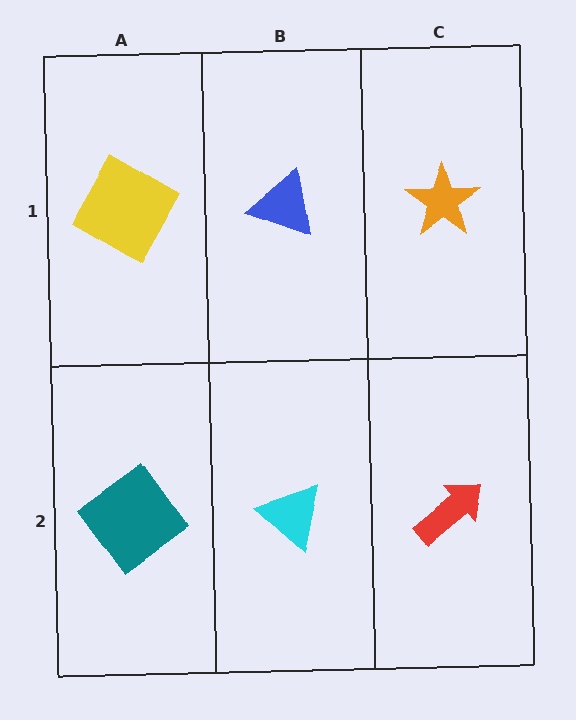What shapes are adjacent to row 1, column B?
A cyan triangle (row 2, column B), a yellow square (row 1, column A), an orange star (row 1, column C).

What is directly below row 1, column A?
A teal diamond.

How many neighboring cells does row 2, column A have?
2.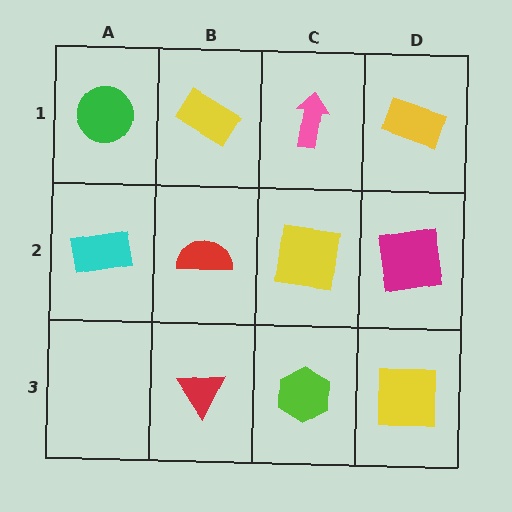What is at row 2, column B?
A red semicircle.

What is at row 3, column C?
A lime hexagon.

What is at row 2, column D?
A magenta square.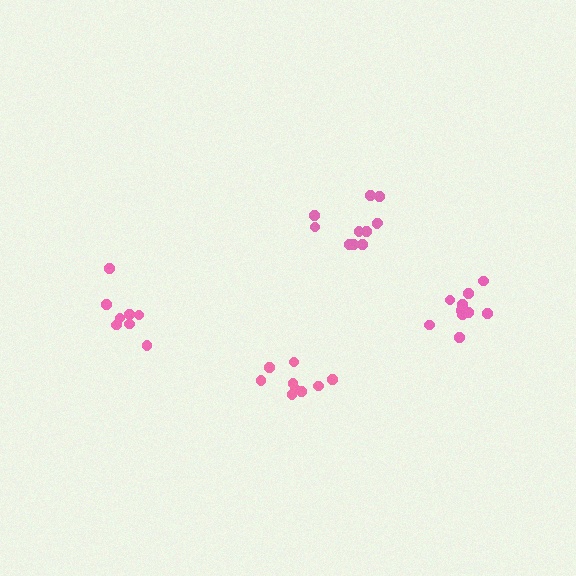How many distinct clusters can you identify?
There are 4 distinct clusters.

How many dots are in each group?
Group 1: 8 dots, Group 2: 9 dots, Group 3: 11 dots, Group 4: 10 dots (38 total).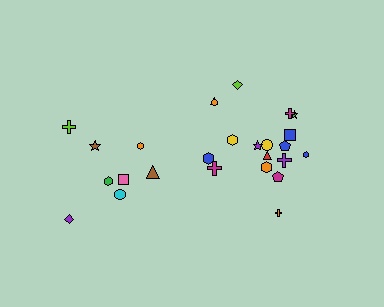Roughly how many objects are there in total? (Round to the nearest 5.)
Roughly 25 objects in total.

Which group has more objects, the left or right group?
The right group.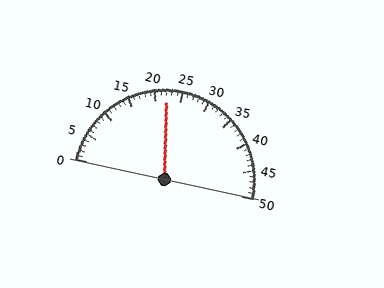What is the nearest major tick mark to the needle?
The nearest major tick mark is 20.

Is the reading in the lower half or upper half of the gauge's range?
The reading is in the lower half of the range (0 to 50).